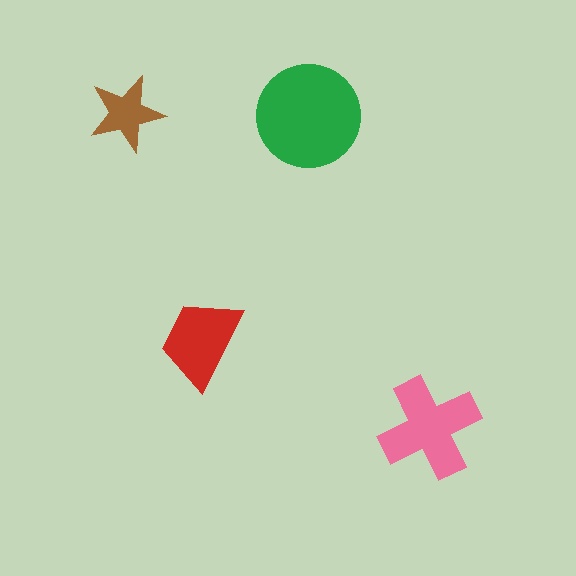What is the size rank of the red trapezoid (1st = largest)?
3rd.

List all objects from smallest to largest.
The brown star, the red trapezoid, the pink cross, the green circle.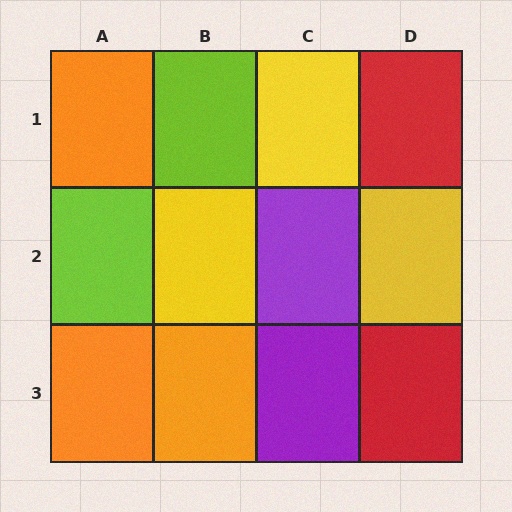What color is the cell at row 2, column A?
Lime.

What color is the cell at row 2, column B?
Yellow.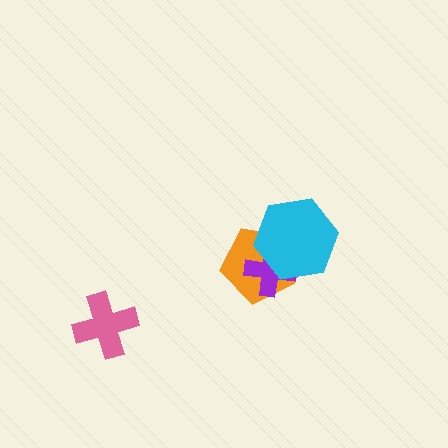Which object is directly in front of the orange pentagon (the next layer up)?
The purple cross is directly in front of the orange pentagon.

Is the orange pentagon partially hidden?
Yes, it is partially covered by another shape.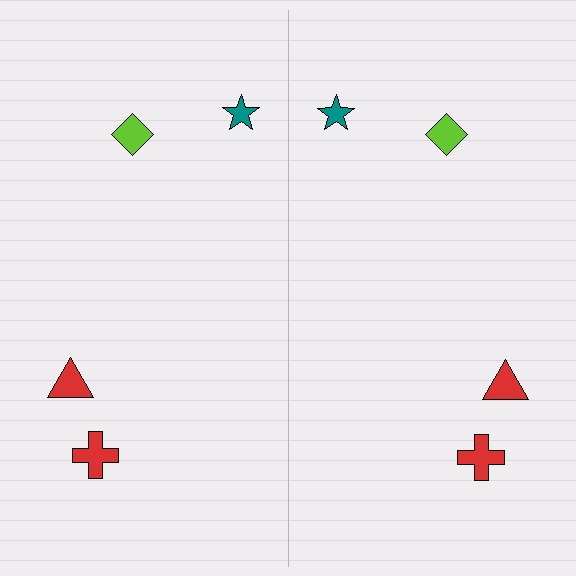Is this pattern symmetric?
Yes, this pattern has bilateral (reflection) symmetry.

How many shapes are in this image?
There are 8 shapes in this image.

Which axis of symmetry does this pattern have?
The pattern has a vertical axis of symmetry running through the center of the image.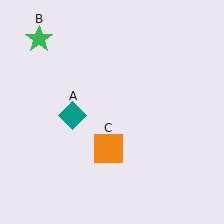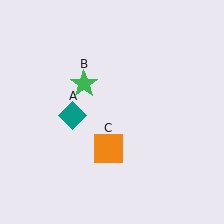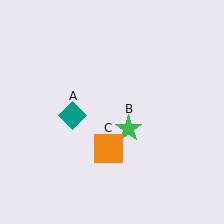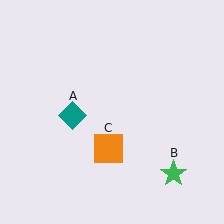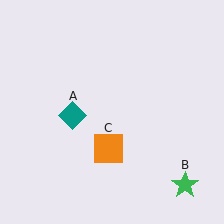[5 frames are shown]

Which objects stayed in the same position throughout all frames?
Teal diamond (object A) and orange square (object C) remained stationary.